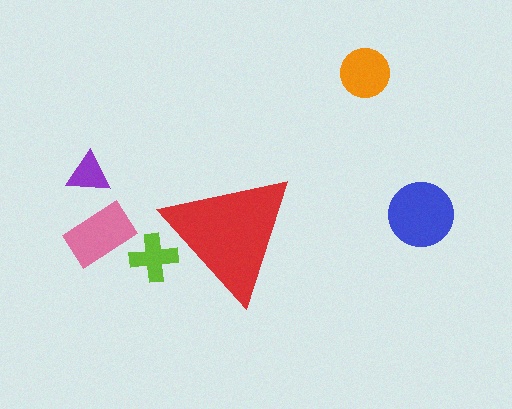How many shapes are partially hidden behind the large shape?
1 shape is partially hidden.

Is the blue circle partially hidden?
No, the blue circle is fully visible.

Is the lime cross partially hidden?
Yes, the lime cross is partially hidden behind the red triangle.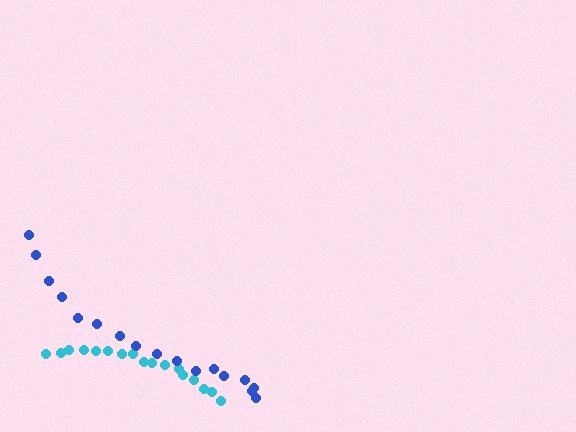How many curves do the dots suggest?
There are 2 distinct paths.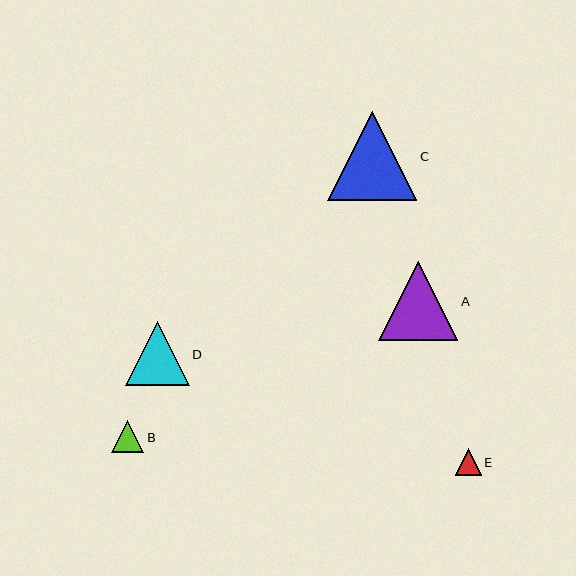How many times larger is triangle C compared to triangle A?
Triangle C is approximately 1.1 times the size of triangle A.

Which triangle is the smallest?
Triangle E is the smallest with a size of approximately 26 pixels.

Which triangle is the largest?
Triangle C is the largest with a size of approximately 89 pixels.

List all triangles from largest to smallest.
From largest to smallest: C, A, D, B, E.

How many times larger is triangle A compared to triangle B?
Triangle A is approximately 2.4 times the size of triangle B.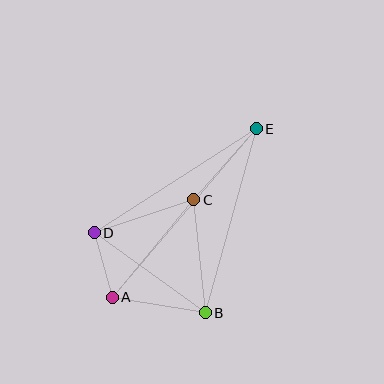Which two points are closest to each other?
Points A and D are closest to each other.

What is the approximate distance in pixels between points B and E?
The distance between B and E is approximately 191 pixels.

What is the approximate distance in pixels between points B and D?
The distance between B and D is approximately 137 pixels.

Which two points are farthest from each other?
Points A and E are farthest from each other.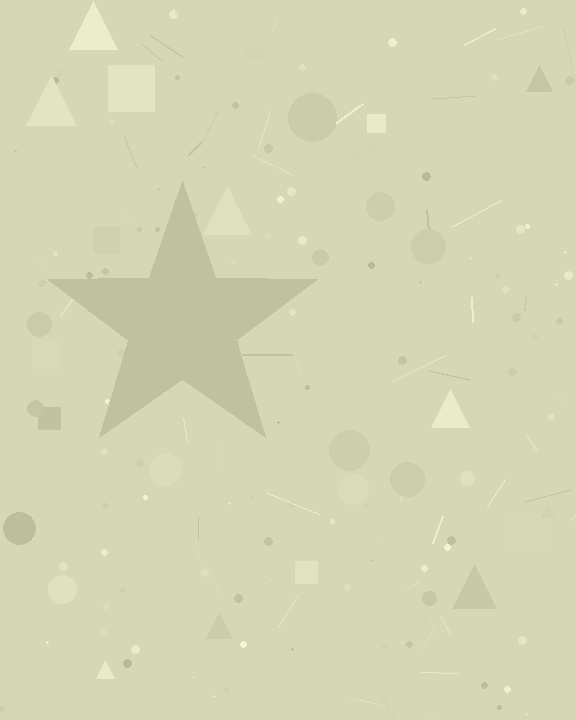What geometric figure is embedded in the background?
A star is embedded in the background.